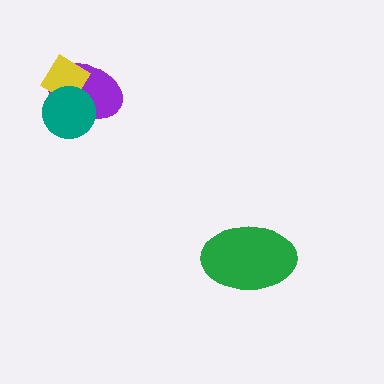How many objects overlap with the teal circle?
2 objects overlap with the teal circle.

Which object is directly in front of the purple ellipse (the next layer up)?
The yellow diamond is directly in front of the purple ellipse.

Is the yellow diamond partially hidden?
Yes, it is partially covered by another shape.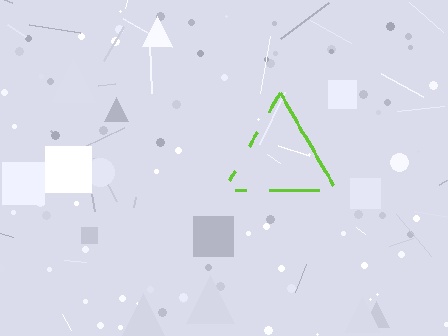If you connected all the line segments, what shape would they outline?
They would outline a triangle.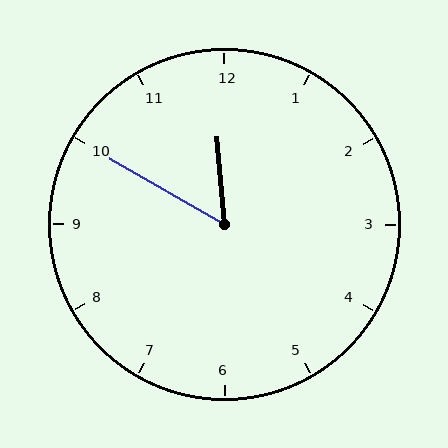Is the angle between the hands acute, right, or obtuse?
It is acute.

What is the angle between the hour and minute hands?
Approximately 55 degrees.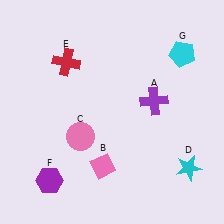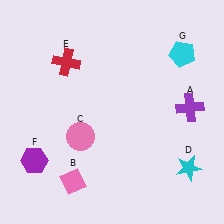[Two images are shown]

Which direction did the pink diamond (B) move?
The pink diamond (B) moved left.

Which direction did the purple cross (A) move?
The purple cross (A) moved right.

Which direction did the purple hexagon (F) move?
The purple hexagon (F) moved up.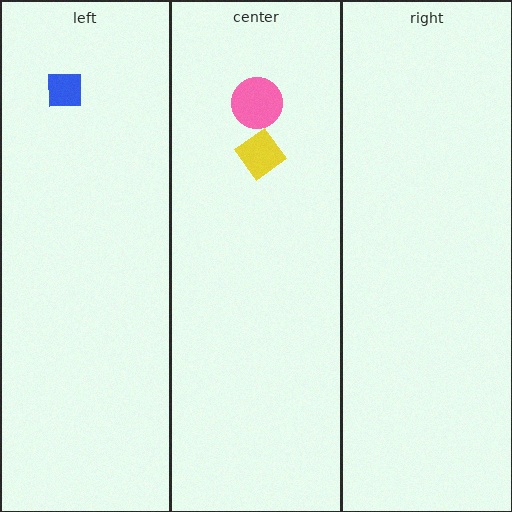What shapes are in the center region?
The yellow diamond, the pink circle.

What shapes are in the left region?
The blue square.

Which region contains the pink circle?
The center region.